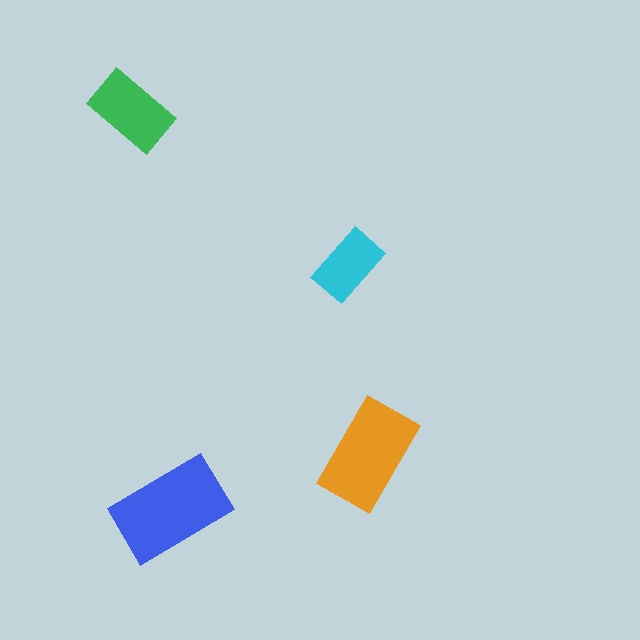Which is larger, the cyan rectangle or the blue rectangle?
The blue one.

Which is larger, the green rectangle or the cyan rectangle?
The green one.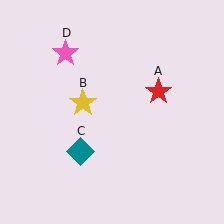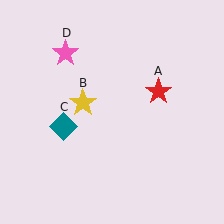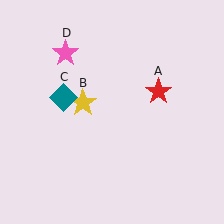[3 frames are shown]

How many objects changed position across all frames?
1 object changed position: teal diamond (object C).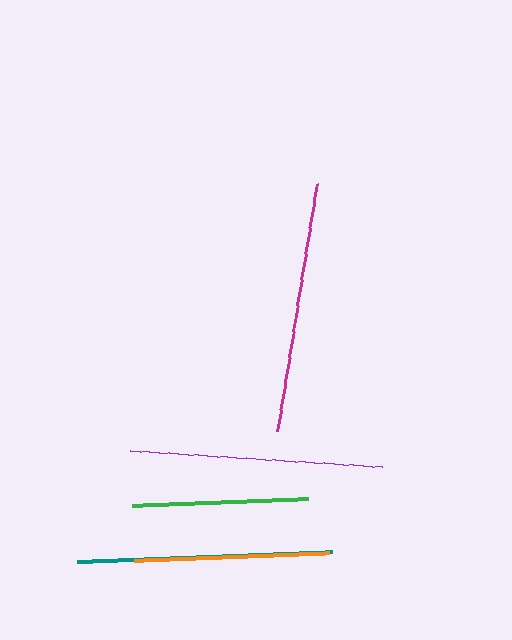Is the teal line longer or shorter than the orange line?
The teal line is longer than the orange line.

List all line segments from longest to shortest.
From longest to shortest: teal, purple, magenta, orange, green.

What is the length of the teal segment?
The teal segment is approximately 255 pixels long.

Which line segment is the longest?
The teal line is the longest at approximately 255 pixels.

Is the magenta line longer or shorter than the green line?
The magenta line is longer than the green line.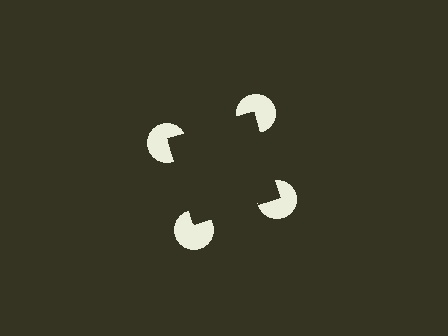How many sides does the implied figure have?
4 sides.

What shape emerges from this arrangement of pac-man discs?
An illusory square — its edges are inferred from the aligned wedge cuts in the pac-man discs, not physically drawn.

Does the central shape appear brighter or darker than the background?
It typically appears slightly darker than the background, even though no actual brightness change is drawn.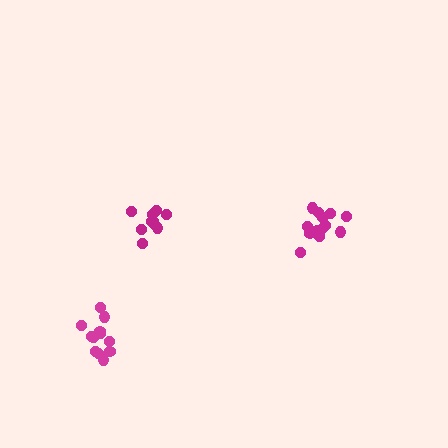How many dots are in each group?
Group 1: 13 dots, Group 2: 10 dots, Group 3: 12 dots (35 total).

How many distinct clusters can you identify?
There are 3 distinct clusters.